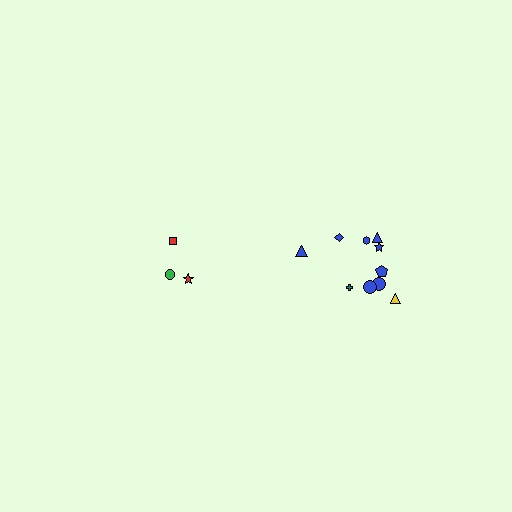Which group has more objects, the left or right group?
The right group.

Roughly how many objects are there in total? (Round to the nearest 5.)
Roughly 15 objects in total.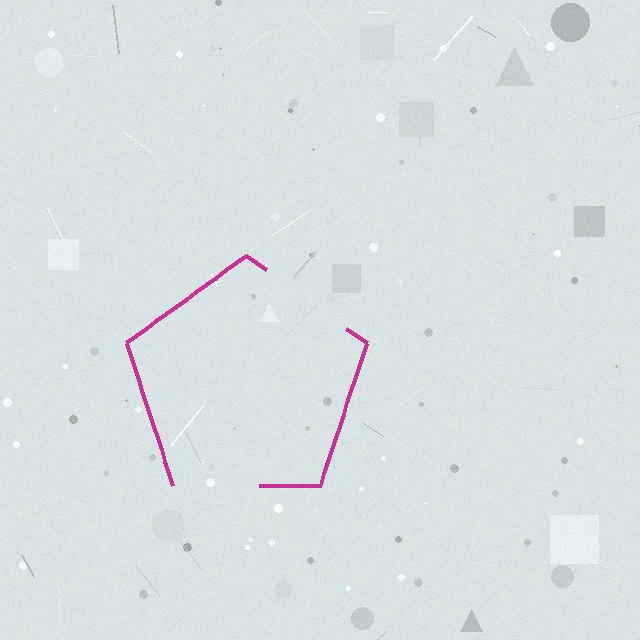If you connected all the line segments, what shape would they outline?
They would outline a pentagon.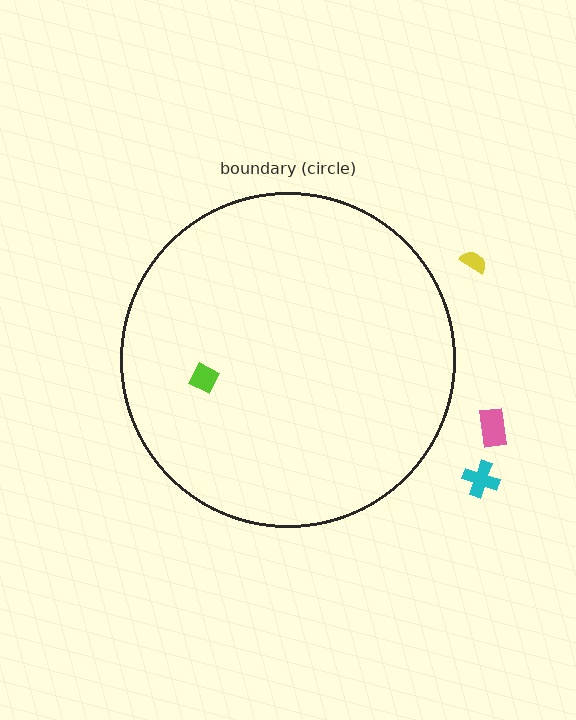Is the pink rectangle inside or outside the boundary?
Outside.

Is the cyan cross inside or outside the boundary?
Outside.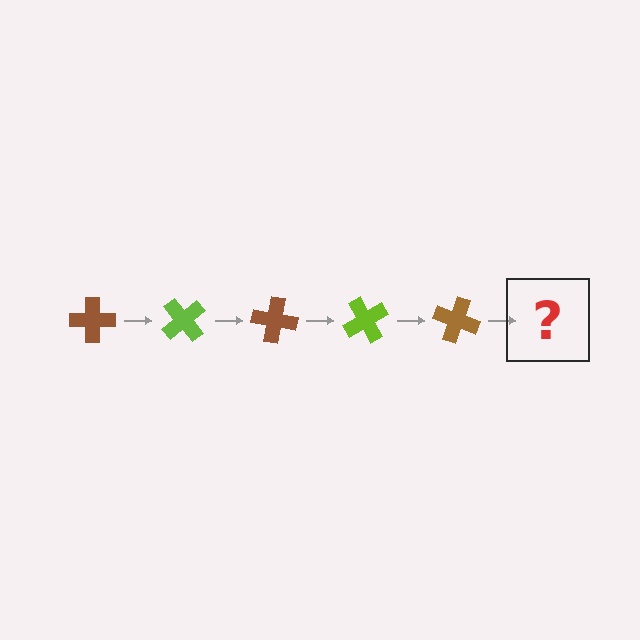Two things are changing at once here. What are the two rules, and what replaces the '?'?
The two rules are that it rotates 50 degrees each step and the color cycles through brown and lime. The '?' should be a lime cross, rotated 250 degrees from the start.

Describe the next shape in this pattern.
It should be a lime cross, rotated 250 degrees from the start.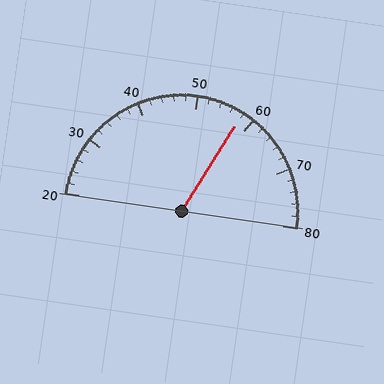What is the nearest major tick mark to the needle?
The nearest major tick mark is 60.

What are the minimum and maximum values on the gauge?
The gauge ranges from 20 to 80.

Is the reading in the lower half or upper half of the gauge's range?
The reading is in the upper half of the range (20 to 80).